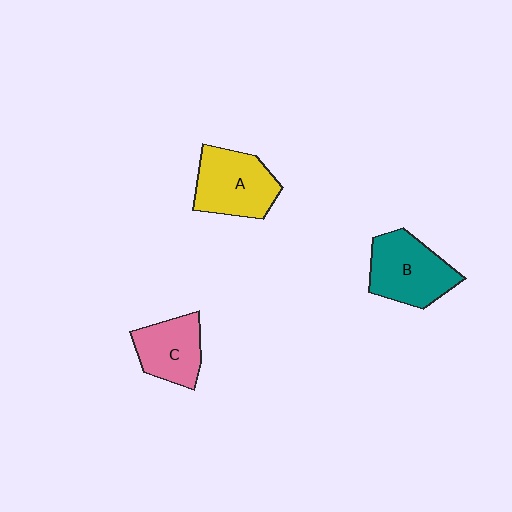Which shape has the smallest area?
Shape C (pink).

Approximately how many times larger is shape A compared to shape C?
Approximately 1.3 times.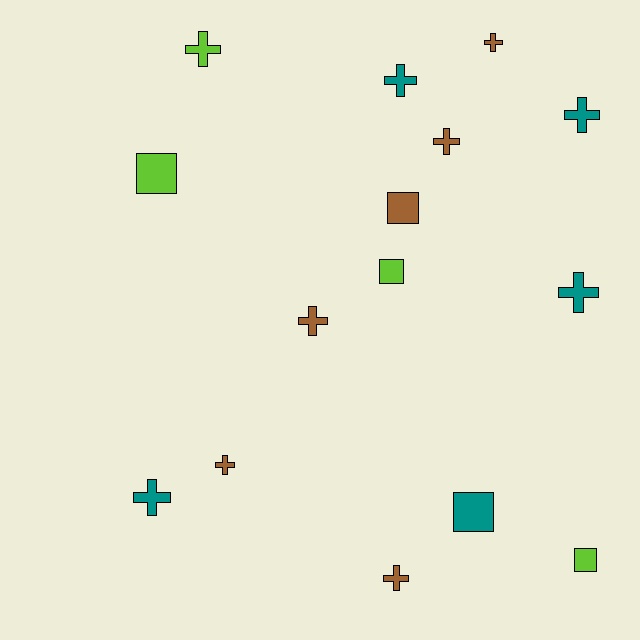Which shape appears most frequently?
Cross, with 10 objects.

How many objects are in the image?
There are 15 objects.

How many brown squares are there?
There is 1 brown square.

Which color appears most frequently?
Brown, with 6 objects.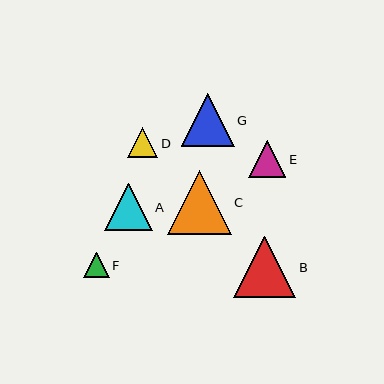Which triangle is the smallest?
Triangle F is the smallest with a size of approximately 25 pixels.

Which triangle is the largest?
Triangle C is the largest with a size of approximately 64 pixels.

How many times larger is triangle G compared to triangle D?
Triangle G is approximately 1.8 times the size of triangle D.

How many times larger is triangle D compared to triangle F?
Triangle D is approximately 1.2 times the size of triangle F.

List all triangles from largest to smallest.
From largest to smallest: C, B, G, A, E, D, F.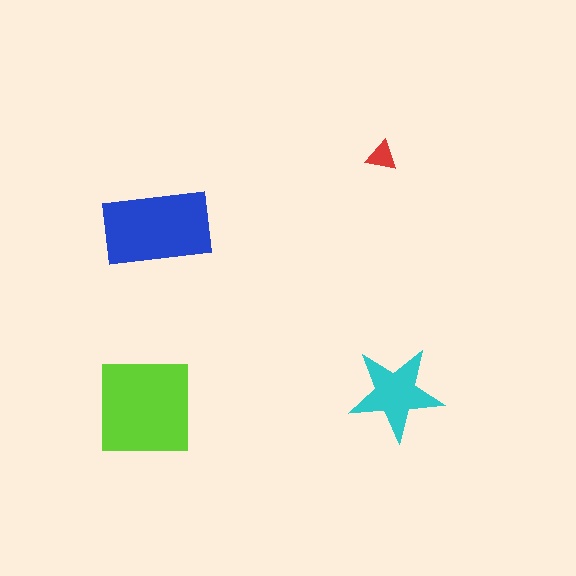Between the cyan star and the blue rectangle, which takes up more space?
The blue rectangle.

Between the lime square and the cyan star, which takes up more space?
The lime square.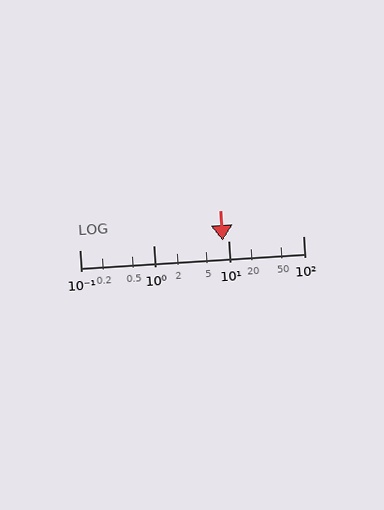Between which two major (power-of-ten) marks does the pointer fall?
The pointer is between 1 and 10.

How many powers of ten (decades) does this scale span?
The scale spans 3 decades, from 0.1 to 100.